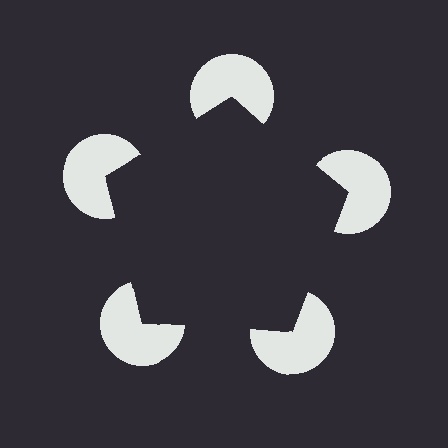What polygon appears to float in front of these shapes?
An illusory pentagon — its edges are inferred from the aligned wedge cuts in the pac-man discs, not physically drawn.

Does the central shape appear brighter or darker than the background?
It typically appears slightly darker than the background, even though no actual brightness change is drawn.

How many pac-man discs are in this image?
There are 5 — one at each vertex of the illusory pentagon.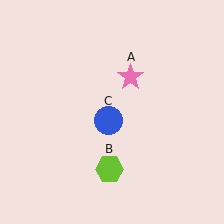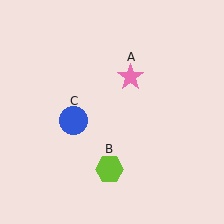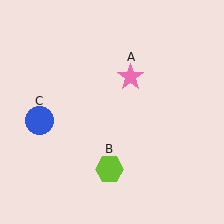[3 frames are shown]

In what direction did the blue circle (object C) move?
The blue circle (object C) moved left.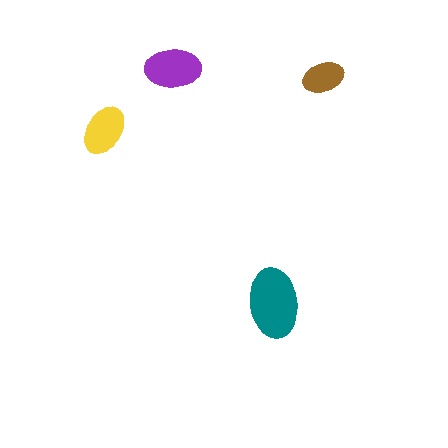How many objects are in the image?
There are 4 objects in the image.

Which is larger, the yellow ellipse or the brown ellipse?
The yellow one.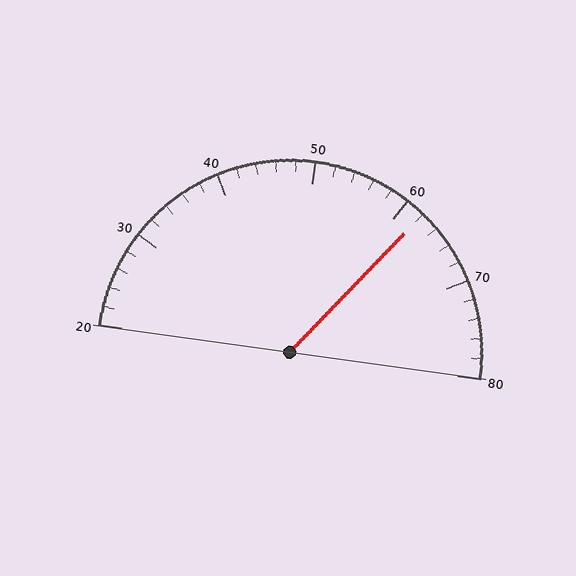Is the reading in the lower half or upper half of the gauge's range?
The reading is in the upper half of the range (20 to 80).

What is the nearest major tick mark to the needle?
The nearest major tick mark is 60.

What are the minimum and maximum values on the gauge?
The gauge ranges from 20 to 80.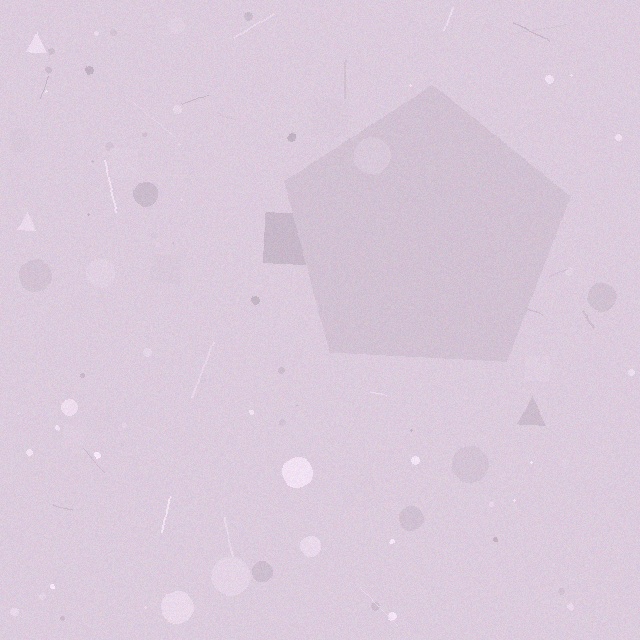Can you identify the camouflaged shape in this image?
The camouflaged shape is a pentagon.